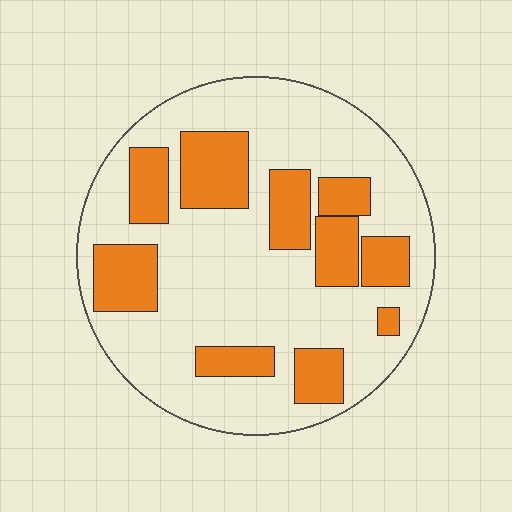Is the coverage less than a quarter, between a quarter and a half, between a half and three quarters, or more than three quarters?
Between a quarter and a half.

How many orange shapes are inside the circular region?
10.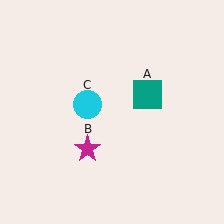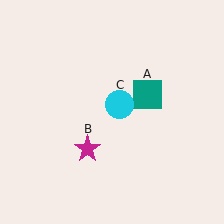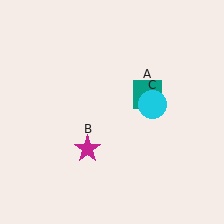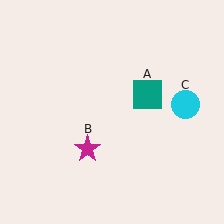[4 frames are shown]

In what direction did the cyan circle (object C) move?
The cyan circle (object C) moved right.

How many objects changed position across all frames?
1 object changed position: cyan circle (object C).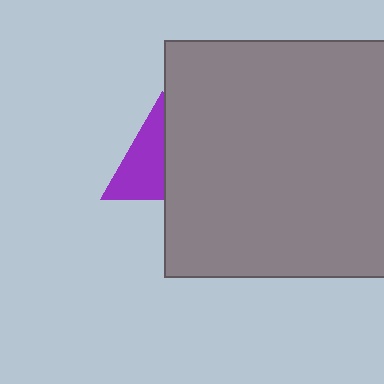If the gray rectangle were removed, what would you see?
You would see the complete purple triangle.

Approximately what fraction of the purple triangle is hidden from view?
Roughly 49% of the purple triangle is hidden behind the gray rectangle.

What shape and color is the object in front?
The object in front is a gray rectangle.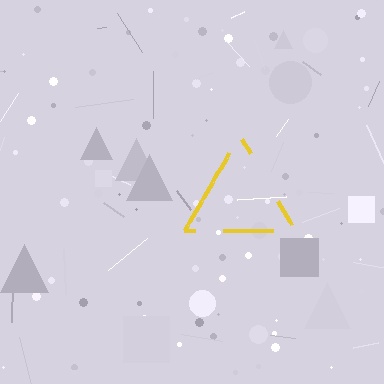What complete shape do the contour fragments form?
The contour fragments form a triangle.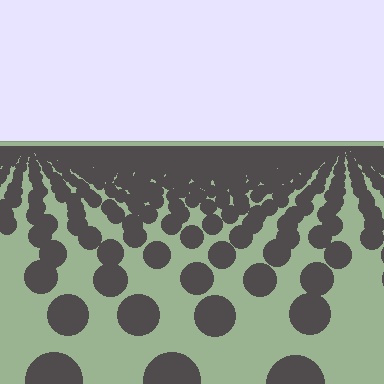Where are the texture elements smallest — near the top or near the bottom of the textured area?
Near the top.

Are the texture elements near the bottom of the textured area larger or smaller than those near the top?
Larger. Near the bottom, elements are closer to the viewer and appear at a bigger on-screen size.